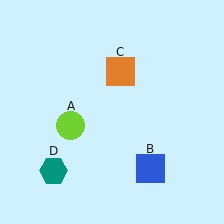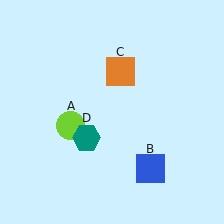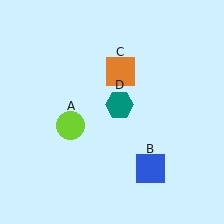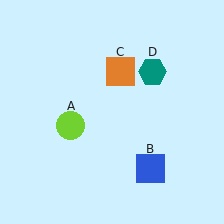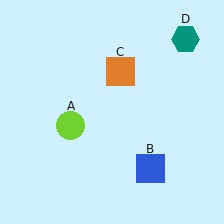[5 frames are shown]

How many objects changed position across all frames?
1 object changed position: teal hexagon (object D).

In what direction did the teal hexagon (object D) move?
The teal hexagon (object D) moved up and to the right.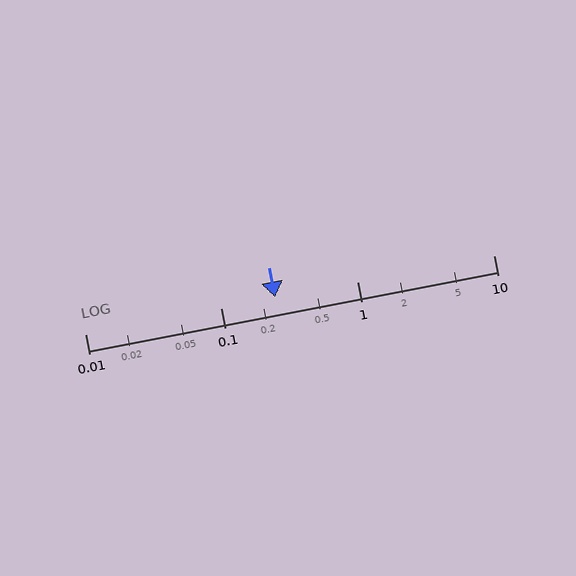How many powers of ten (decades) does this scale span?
The scale spans 3 decades, from 0.01 to 10.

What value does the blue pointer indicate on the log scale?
The pointer indicates approximately 0.25.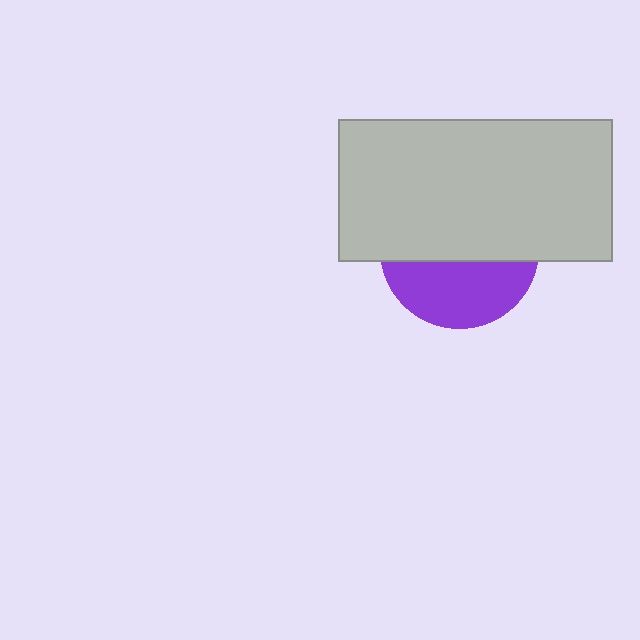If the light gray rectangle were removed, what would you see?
You would see the complete purple circle.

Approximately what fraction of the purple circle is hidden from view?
Roughly 60% of the purple circle is hidden behind the light gray rectangle.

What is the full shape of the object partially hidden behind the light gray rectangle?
The partially hidden object is a purple circle.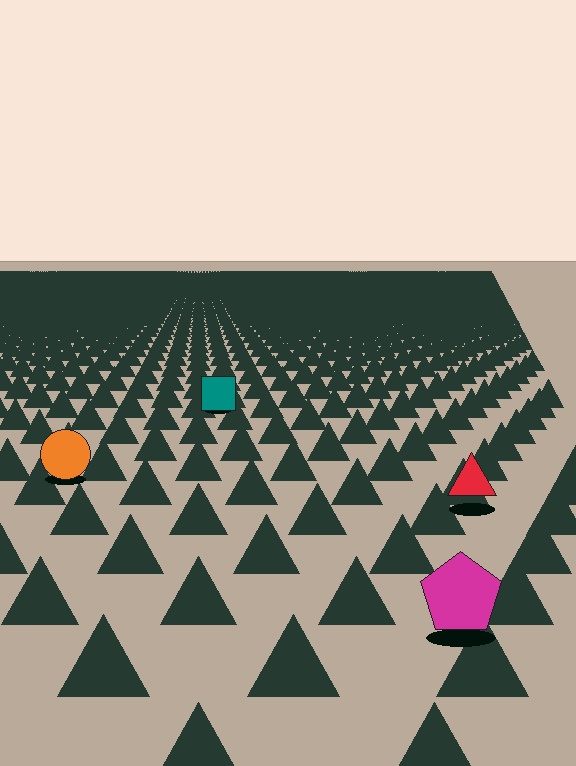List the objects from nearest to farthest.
From nearest to farthest: the magenta pentagon, the red triangle, the orange circle, the teal square.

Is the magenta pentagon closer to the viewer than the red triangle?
Yes. The magenta pentagon is closer — you can tell from the texture gradient: the ground texture is coarser near it.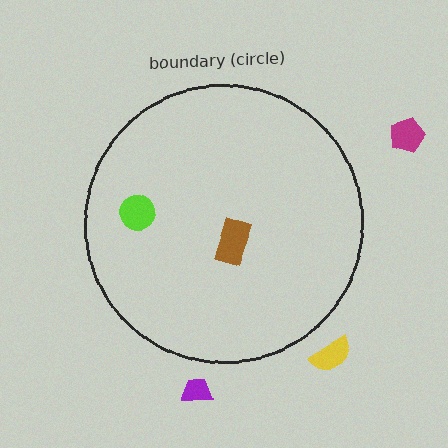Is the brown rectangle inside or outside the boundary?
Inside.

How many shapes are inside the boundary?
2 inside, 3 outside.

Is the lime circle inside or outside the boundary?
Inside.